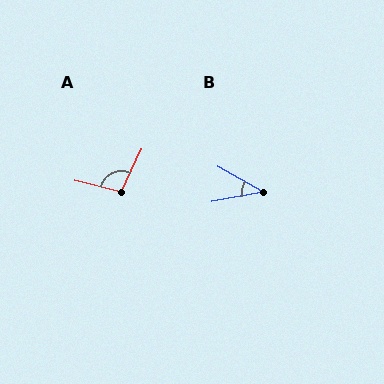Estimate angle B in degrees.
Approximately 41 degrees.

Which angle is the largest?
A, at approximately 101 degrees.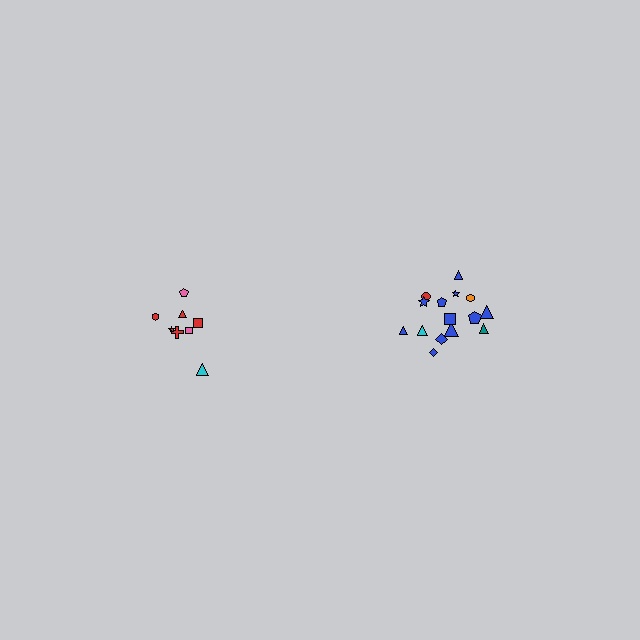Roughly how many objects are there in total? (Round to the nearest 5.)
Roughly 25 objects in total.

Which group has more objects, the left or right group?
The right group.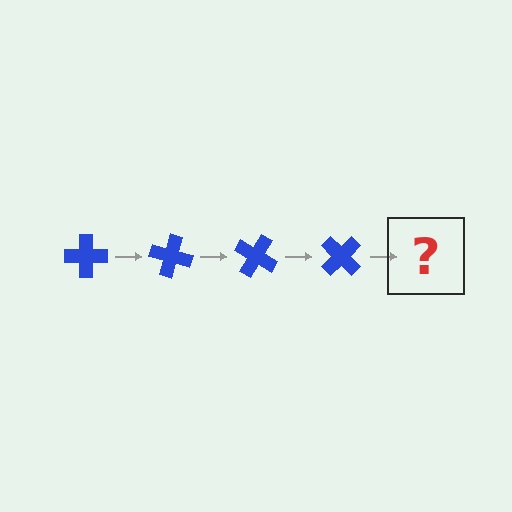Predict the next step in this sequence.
The next step is a blue cross rotated 60 degrees.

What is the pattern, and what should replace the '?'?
The pattern is that the cross rotates 15 degrees each step. The '?' should be a blue cross rotated 60 degrees.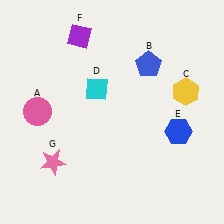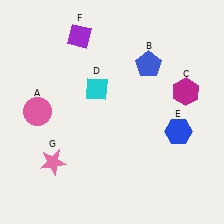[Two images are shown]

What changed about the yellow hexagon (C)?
In Image 1, C is yellow. In Image 2, it changed to magenta.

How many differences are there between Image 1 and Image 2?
There is 1 difference between the two images.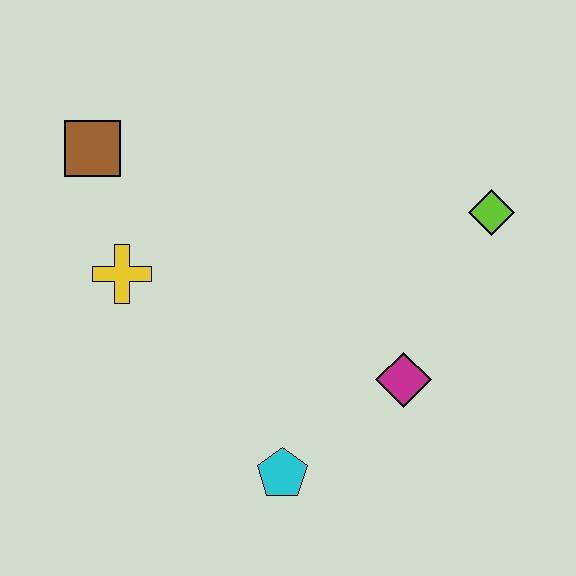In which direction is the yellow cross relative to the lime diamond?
The yellow cross is to the left of the lime diamond.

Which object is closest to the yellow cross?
The brown square is closest to the yellow cross.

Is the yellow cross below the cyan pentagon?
No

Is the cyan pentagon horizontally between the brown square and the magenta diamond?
Yes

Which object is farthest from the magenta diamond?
The brown square is farthest from the magenta diamond.